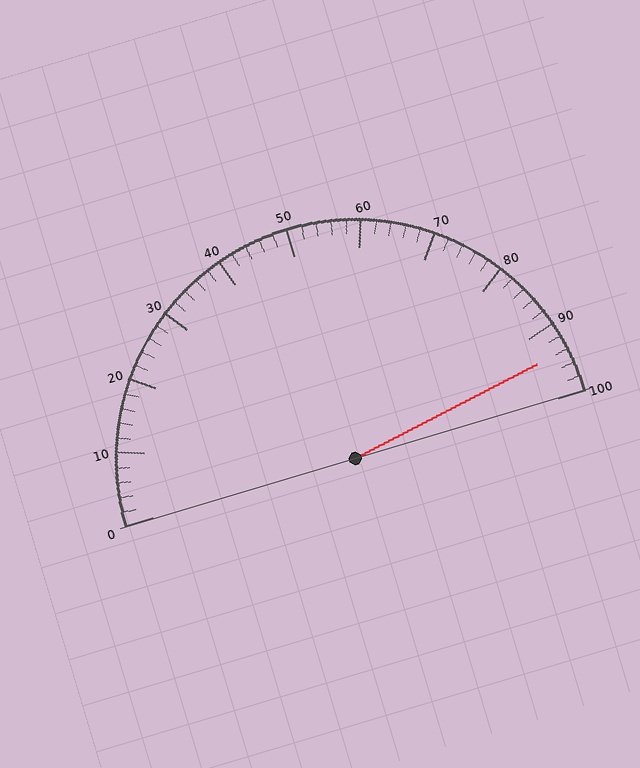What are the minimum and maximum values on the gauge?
The gauge ranges from 0 to 100.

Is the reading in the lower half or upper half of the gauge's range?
The reading is in the upper half of the range (0 to 100).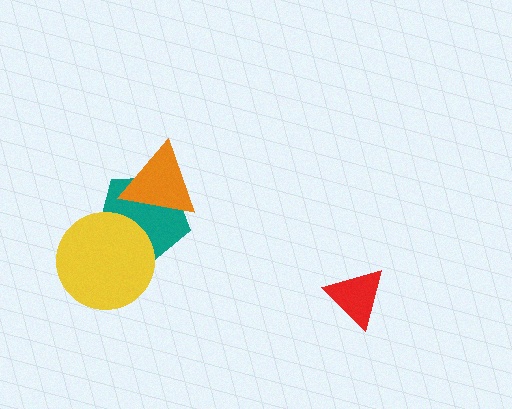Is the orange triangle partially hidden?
No, no other shape covers it.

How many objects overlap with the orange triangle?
1 object overlaps with the orange triangle.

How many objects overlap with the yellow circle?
1 object overlaps with the yellow circle.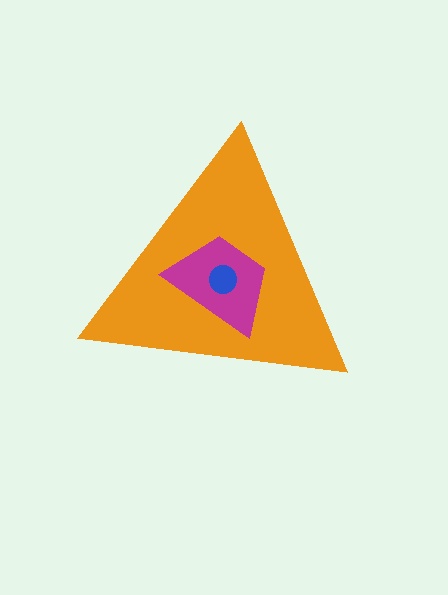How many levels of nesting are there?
3.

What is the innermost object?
The blue circle.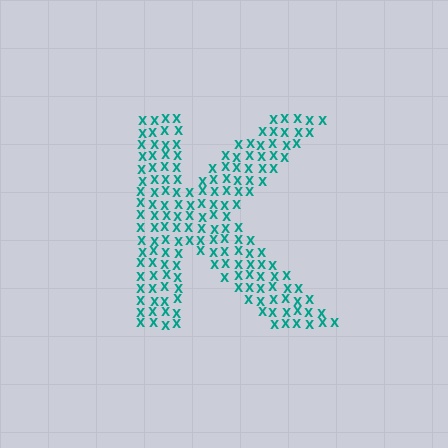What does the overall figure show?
The overall figure shows the letter K.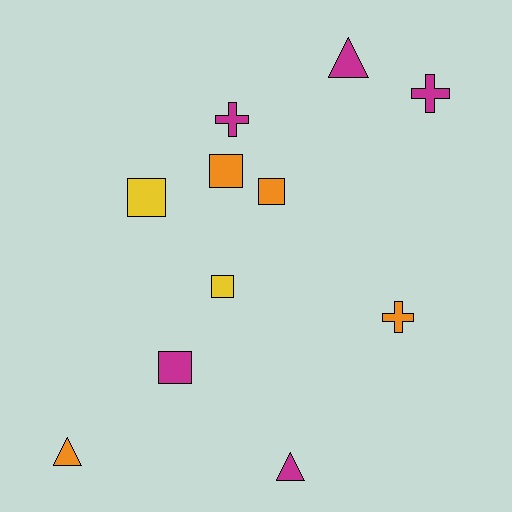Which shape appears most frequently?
Square, with 5 objects.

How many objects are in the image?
There are 11 objects.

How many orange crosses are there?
There is 1 orange cross.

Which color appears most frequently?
Magenta, with 5 objects.